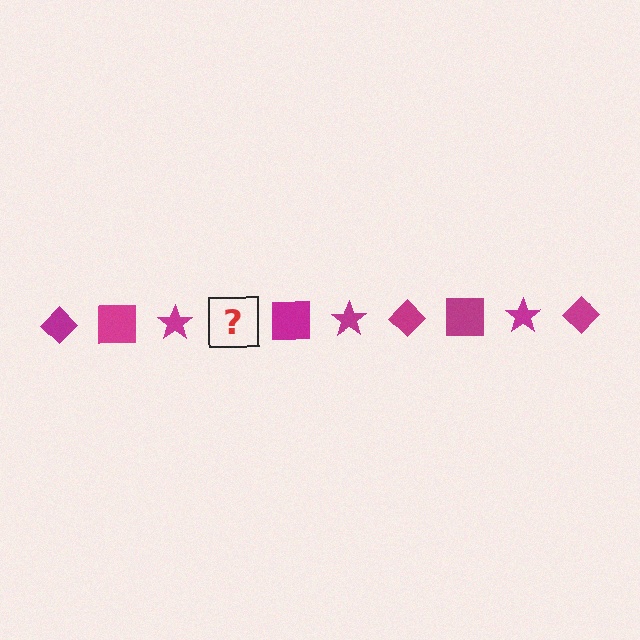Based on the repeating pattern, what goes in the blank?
The blank should be a magenta diamond.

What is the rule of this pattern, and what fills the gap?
The rule is that the pattern cycles through diamond, square, star shapes in magenta. The gap should be filled with a magenta diamond.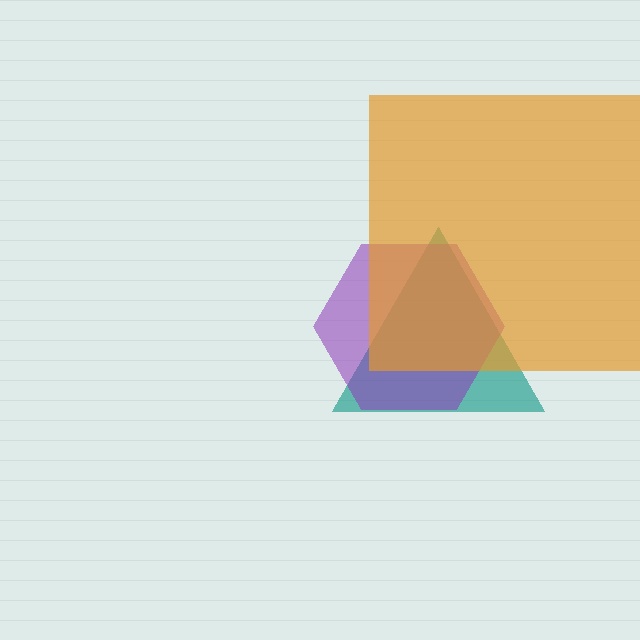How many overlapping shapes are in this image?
There are 3 overlapping shapes in the image.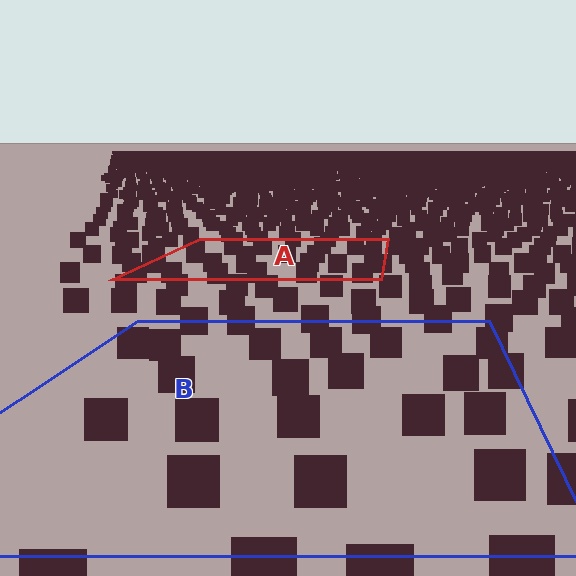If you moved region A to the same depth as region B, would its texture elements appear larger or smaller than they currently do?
They would appear larger. At a closer depth, the same texture elements are projected at a bigger on-screen size.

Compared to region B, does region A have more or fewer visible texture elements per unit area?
Region A has more texture elements per unit area — they are packed more densely because it is farther away.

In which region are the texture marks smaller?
The texture marks are smaller in region A, because it is farther away.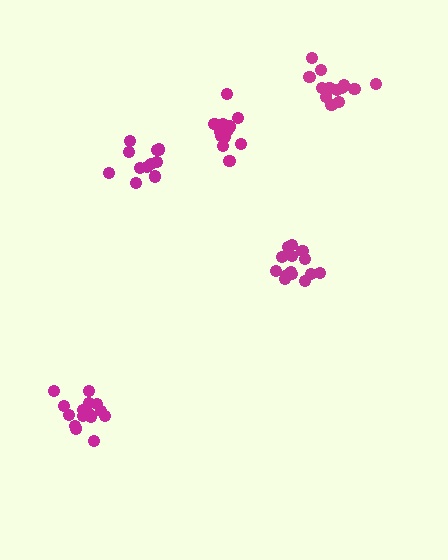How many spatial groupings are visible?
There are 5 spatial groupings.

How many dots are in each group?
Group 1: 15 dots, Group 2: 14 dots, Group 3: 11 dots, Group 4: 14 dots, Group 5: 15 dots (69 total).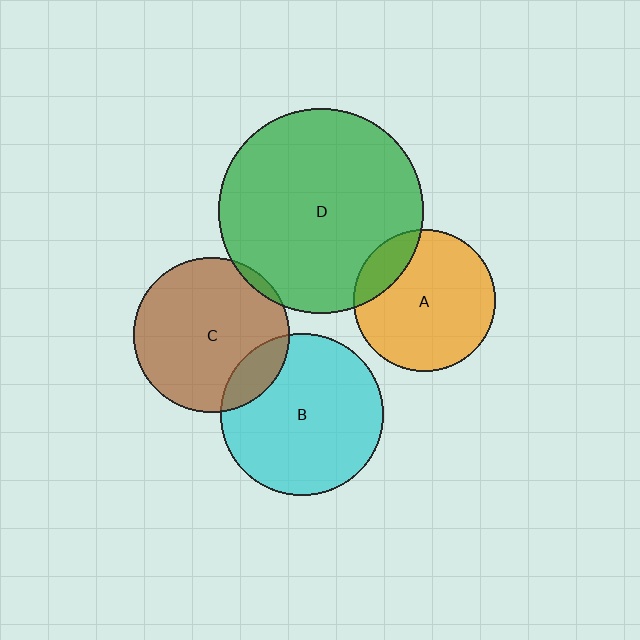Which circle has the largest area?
Circle D (green).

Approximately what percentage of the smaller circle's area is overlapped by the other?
Approximately 15%.